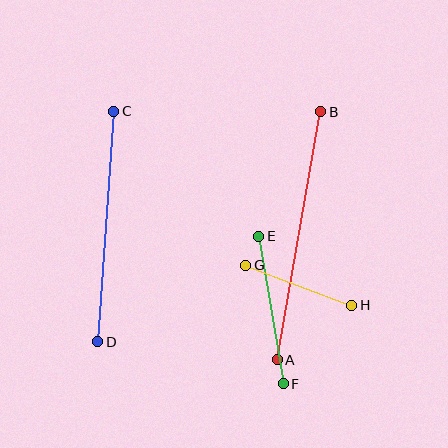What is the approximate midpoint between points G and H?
The midpoint is at approximately (299, 285) pixels.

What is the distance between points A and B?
The distance is approximately 252 pixels.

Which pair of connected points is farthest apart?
Points A and B are farthest apart.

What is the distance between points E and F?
The distance is approximately 149 pixels.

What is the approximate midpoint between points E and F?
The midpoint is at approximately (271, 310) pixels.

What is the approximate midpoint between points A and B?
The midpoint is at approximately (299, 236) pixels.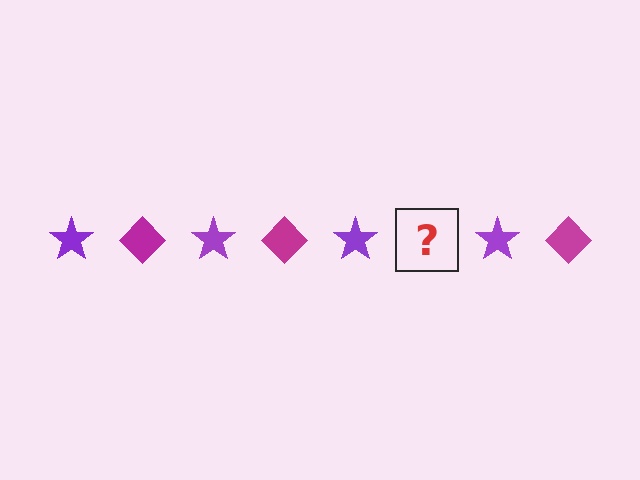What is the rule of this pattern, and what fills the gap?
The rule is that the pattern alternates between purple star and magenta diamond. The gap should be filled with a magenta diamond.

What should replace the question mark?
The question mark should be replaced with a magenta diamond.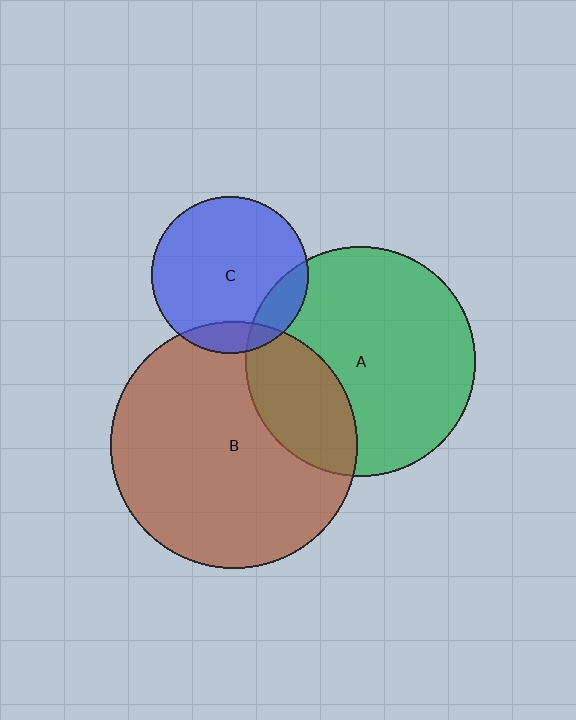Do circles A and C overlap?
Yes.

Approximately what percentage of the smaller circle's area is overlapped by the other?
Approximately 15%.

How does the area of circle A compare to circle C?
Approximately 2.1 times.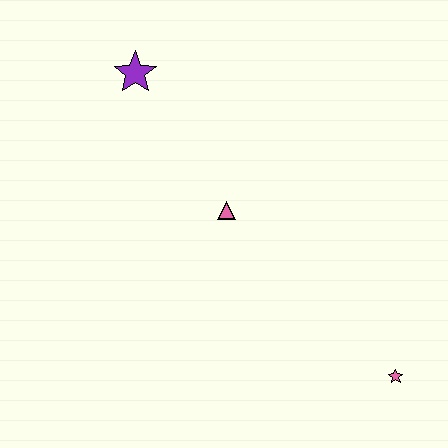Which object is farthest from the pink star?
The purple star is farthest from the pink star.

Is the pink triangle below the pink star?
No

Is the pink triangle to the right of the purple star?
Yes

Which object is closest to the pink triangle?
The purple star is closest to the pink triangle.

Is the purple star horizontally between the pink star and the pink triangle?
No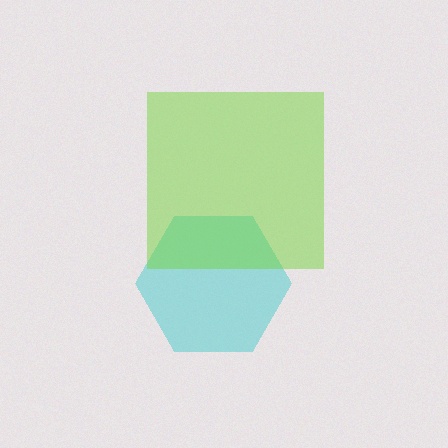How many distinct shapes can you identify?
There are 2 distinct shapes: a cyan hexagon, a lime square.